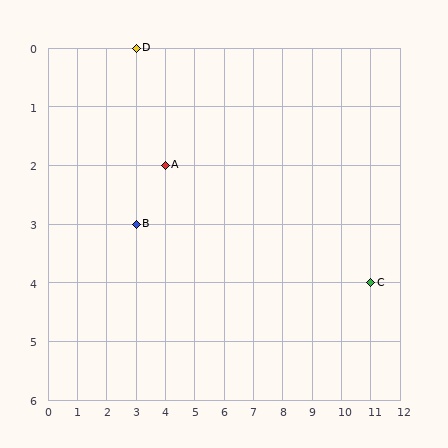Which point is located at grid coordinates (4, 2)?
Point A is at (4, 2).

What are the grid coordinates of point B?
Point B is at grid coordinates (3, 3).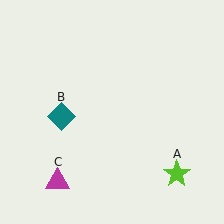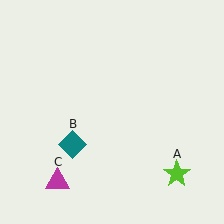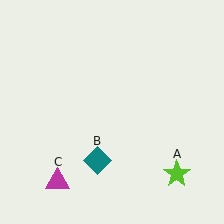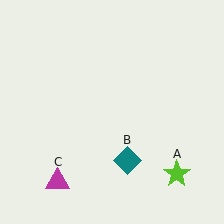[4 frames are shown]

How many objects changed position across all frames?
1 object changed position: teal diamond (object B).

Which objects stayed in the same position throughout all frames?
Lime star (object A) and magenta triangle (object C) remained stationary.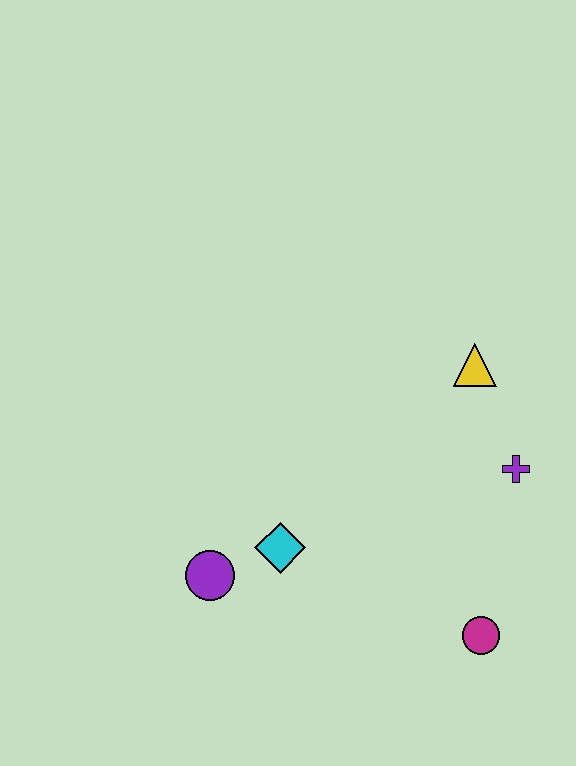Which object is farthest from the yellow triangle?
The purple circle is farthest from the yellow triangle.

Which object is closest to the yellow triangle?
The purple cross is closest to the yellow triangle.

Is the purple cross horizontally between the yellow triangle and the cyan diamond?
No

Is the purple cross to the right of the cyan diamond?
Yes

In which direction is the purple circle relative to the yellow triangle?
The purple circle is to the left of the yellow triangle.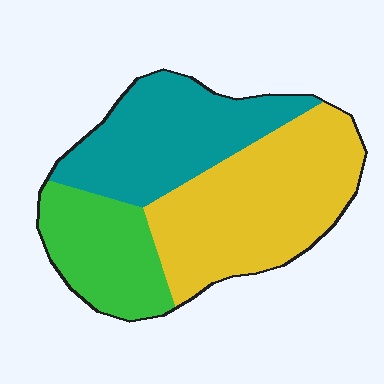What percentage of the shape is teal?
Teal takes up between a quarter and a half of the shape.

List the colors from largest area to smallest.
From largest to smallest: yellow, teal, green.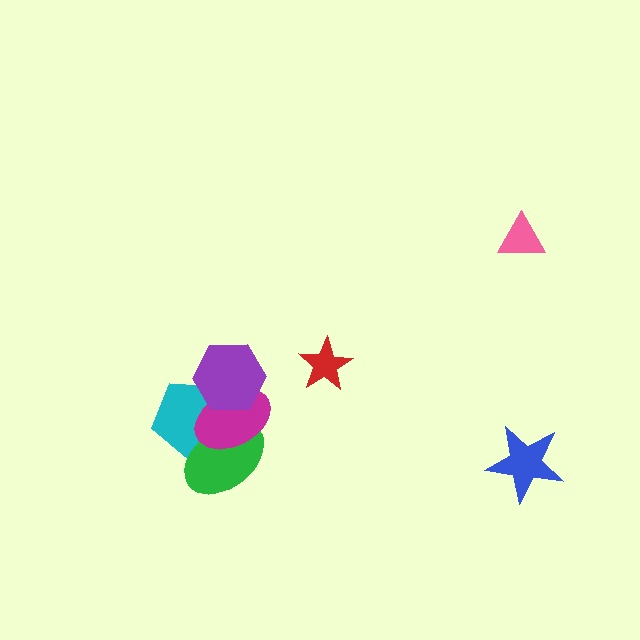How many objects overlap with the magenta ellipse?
3 objects overlap with the magenta ellipse.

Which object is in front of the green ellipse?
The magenta ellipse is in front of the green ellipse.